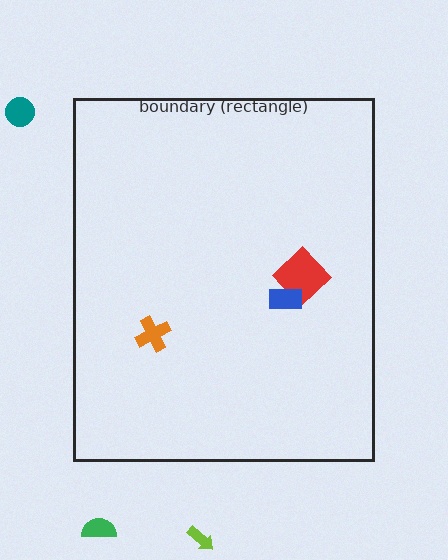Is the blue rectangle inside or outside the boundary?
Inside.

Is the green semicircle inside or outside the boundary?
Outside.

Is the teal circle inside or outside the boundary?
Outside.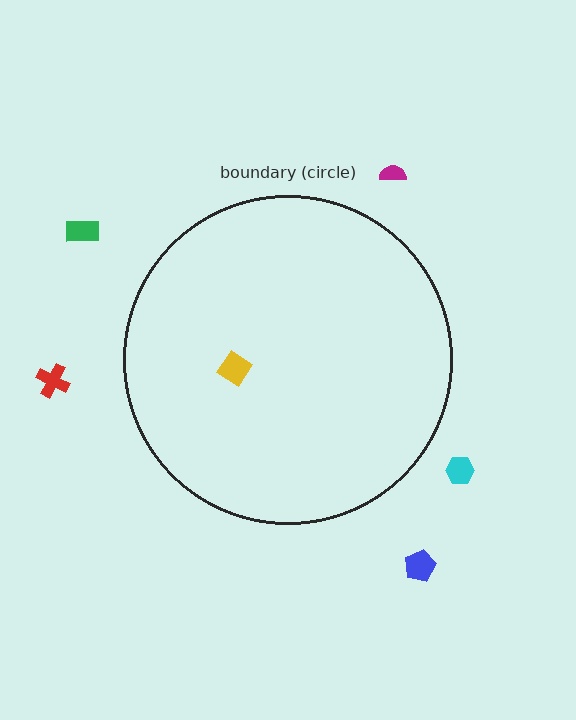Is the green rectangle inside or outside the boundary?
Outside.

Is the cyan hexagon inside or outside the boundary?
Outside.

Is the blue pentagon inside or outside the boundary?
Outside.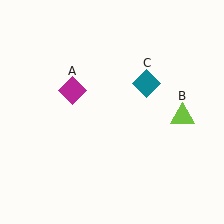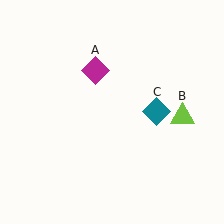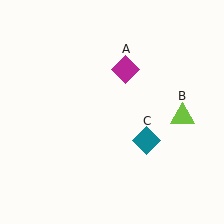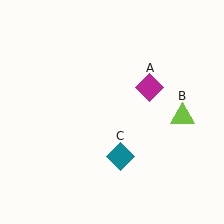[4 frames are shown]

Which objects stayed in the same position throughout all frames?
Lime triangle (object B) remained stationary.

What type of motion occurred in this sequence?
The magenta diamond (object A), teal diamond (object C) rotated clockwise around the center of the scene.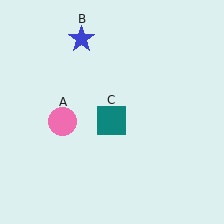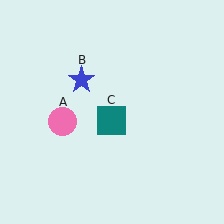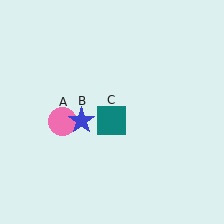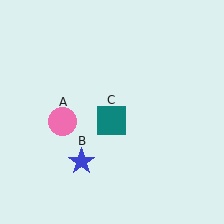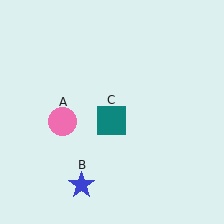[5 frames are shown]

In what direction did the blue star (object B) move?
The blue star (object B) moved down.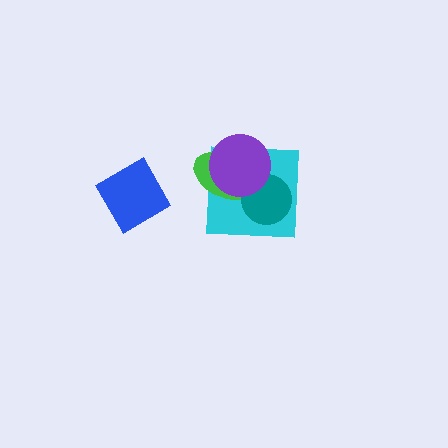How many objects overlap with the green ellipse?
3 objects overlap with the green ellipse.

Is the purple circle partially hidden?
No, no other shape covers it.